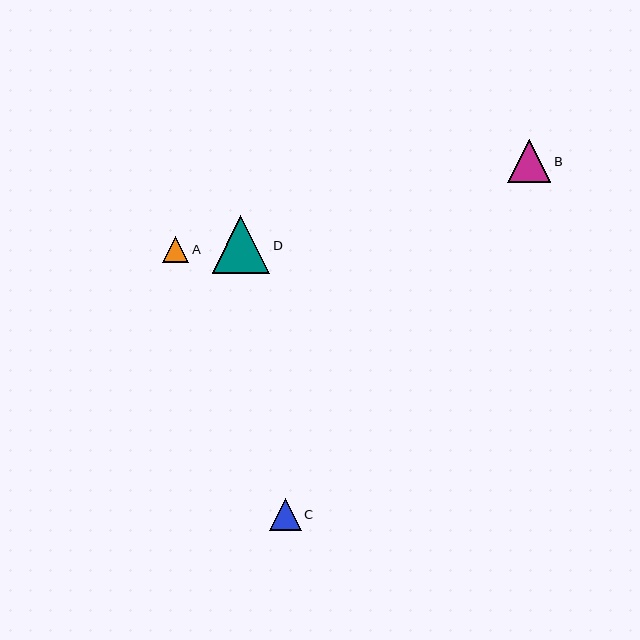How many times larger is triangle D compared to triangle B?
Triangle D is approximately 1.3 times the size of triangle B.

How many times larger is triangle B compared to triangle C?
Triangle B is approximately 1.4 times the size of triangle C.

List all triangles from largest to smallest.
From largest to smallest: D, B, C, A.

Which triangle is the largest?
Triangle D is the largest with a size of approximately 57 pixels.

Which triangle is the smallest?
Triangle A is the smallest with a size of approximately 26 pixels.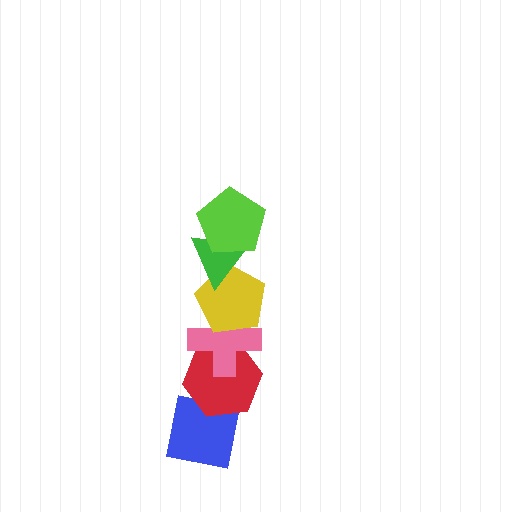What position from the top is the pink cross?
The pink cross is 4th from the top.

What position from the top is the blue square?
The blue square is 6th from the top.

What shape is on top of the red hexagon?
The pink cross is on top of the red hexagon.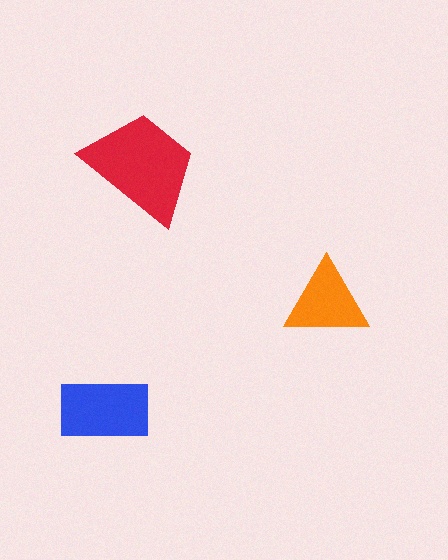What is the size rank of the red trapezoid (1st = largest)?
1st.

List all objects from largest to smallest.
The red trapezoid, the blue rectangle, the orange triangle.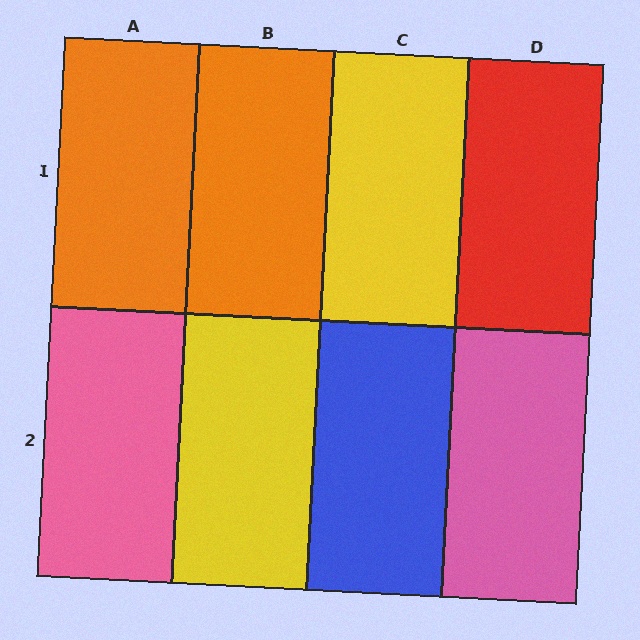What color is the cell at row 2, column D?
Pink.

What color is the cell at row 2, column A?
Pink.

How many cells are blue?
1 cell is blue.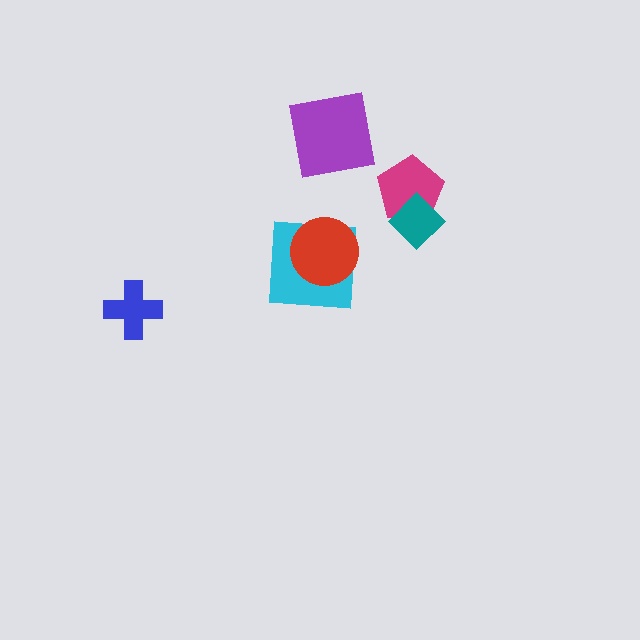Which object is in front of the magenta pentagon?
The teal diamond is in front of the magenta pentagon.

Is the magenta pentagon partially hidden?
Yes, it is partially covered by another shape.